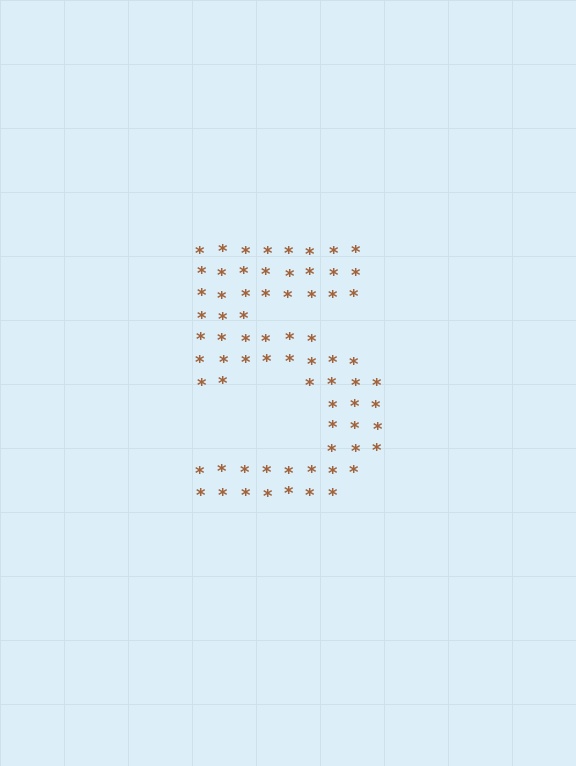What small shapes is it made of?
It is made of small asterisks.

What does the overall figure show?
The overall figure shows the digit 5.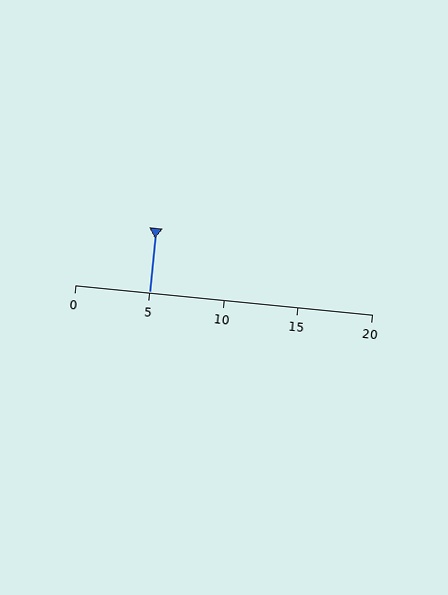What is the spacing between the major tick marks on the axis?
The major ticks are spaced 5 apart.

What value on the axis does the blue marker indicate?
The marker indicates approximately 5.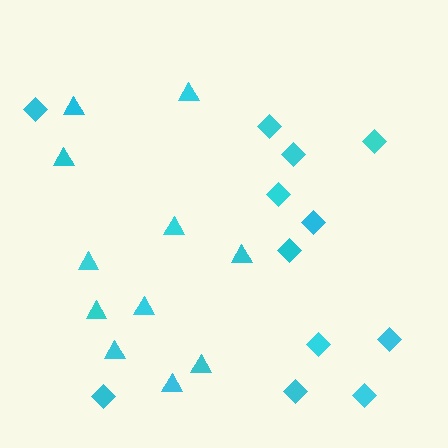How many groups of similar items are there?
There are 2 groups: one group of diamonds (12) and one group of triangles (11).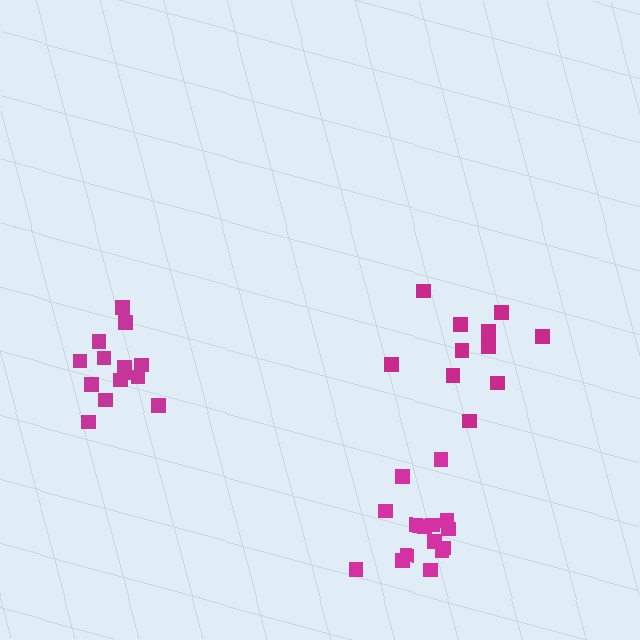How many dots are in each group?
Group 1: 11 dots, Group 2: 14 dots, Group 3: 15 dots (40 total).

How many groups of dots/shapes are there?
There are 3 groups.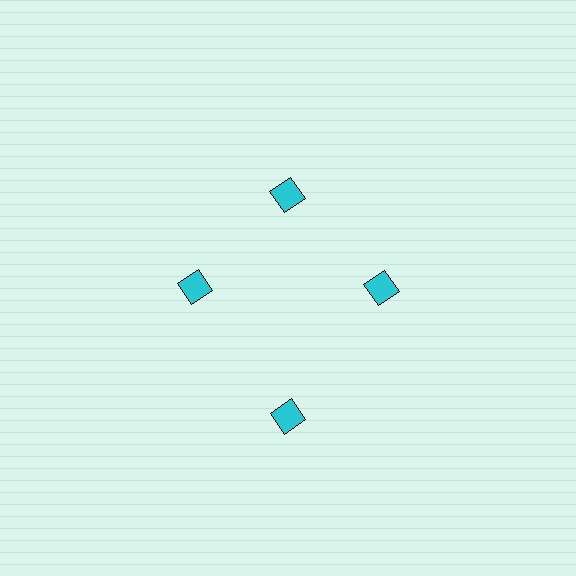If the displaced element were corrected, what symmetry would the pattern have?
It would have 4-fold rotational symmetry — the pattern would map onto itself every 90 degrees.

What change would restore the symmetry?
The symmetry would be restored by moving it inward, back onto the ring so that all 4 diamonds sit at equal angles and equal distance from the center.